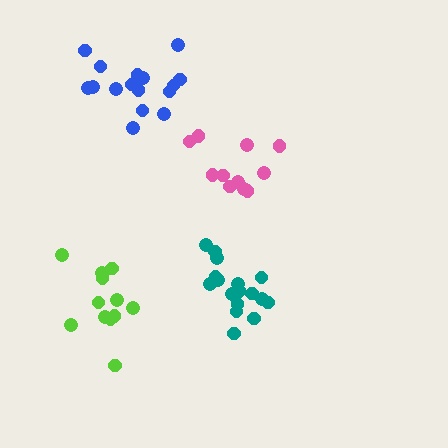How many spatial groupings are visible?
There are 4 spatial groupings.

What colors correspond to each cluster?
The clusters are colored: blue, pink, teal, lime.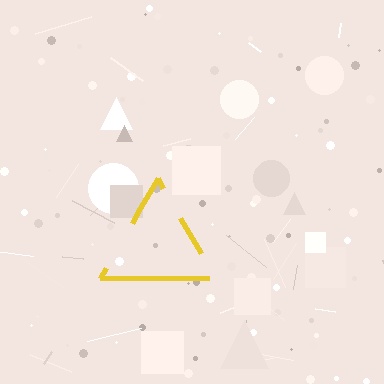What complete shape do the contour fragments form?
The contour fragments form a triangle.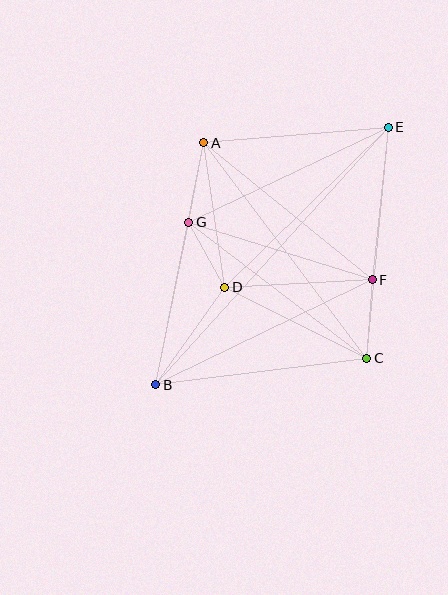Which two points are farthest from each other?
Points B and E are farthest from each other.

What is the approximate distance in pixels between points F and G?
The distance between F and G is approximately 192 pixels.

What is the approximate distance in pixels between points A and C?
The distance between A and C is approximately 270 pixels.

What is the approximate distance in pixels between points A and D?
The distance between A and D is approximately 146 pixels.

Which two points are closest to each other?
Points D and G are closest to each other.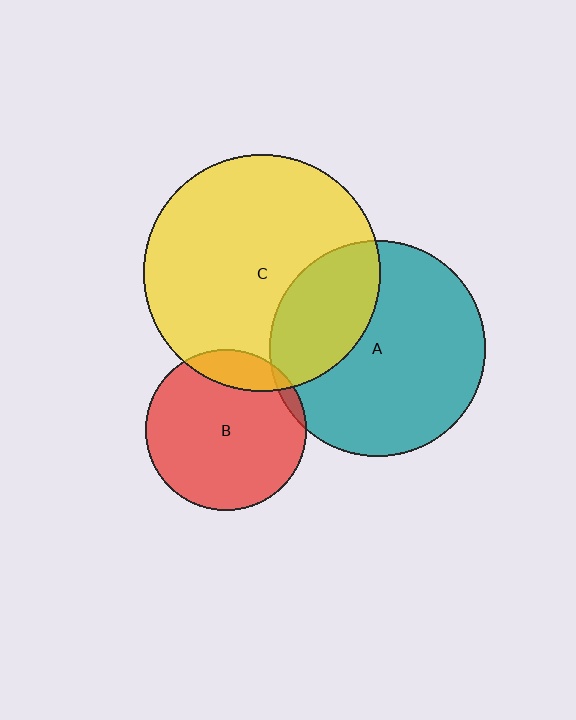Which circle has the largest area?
Circle C (yellow).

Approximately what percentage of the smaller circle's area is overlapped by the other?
Approximately 5%.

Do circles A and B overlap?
Yes.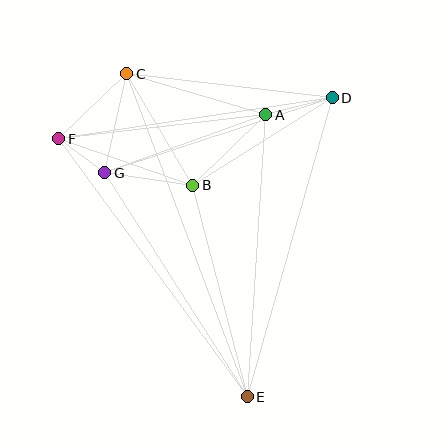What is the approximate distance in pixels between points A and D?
The distance between A and D is approximately 69 pixels.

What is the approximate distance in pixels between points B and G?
The distance between B and G is approximately 89 pixels.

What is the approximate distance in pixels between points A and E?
The distance between A and E is approximately 283 pixels.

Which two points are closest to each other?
Points F and G are closest to each other.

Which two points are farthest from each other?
Points C and E are farthest from each other.